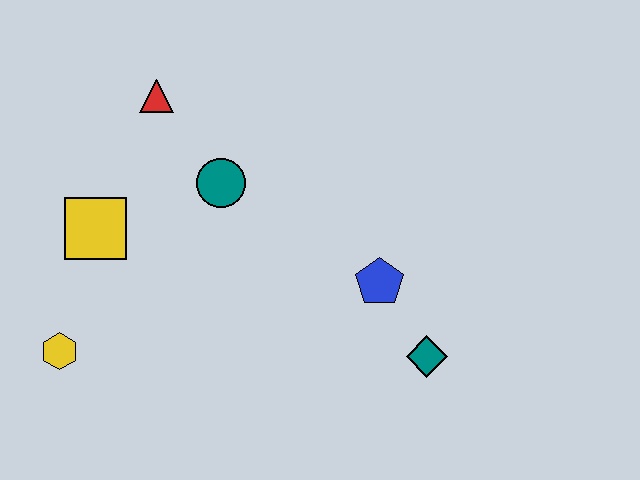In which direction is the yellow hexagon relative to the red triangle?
The yellow hexagon is below the red triangle.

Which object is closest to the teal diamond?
The blue pentagon is closest to the teal diamond.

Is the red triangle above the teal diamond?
Yes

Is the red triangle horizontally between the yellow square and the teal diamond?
Yes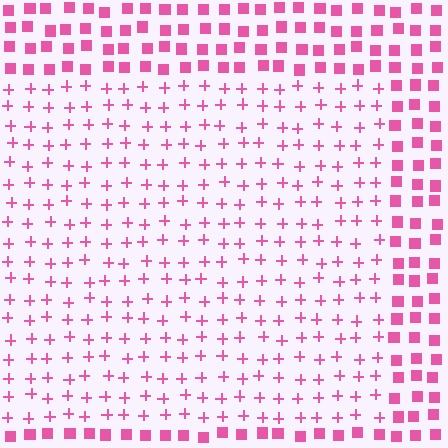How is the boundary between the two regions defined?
The boundary is defined by a change in element shape: plus signs inside vs. squares outside. All elements share the same color and spacing.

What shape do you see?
I see a rectangle.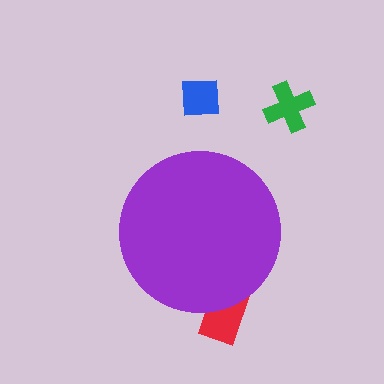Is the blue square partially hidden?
No, the blue square is fully visible.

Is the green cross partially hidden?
No, the green cross is fully visible.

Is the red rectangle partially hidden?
Yes, the red rectangle is partially hidden behind the purple circle.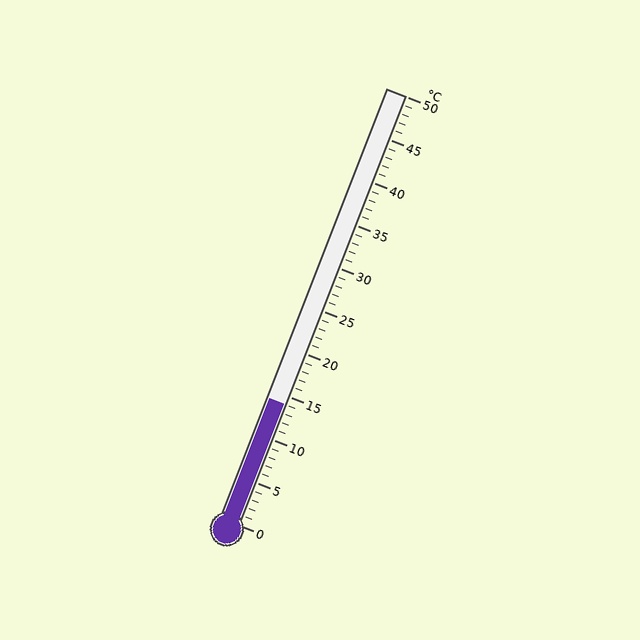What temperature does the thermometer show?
The thermometer shows approximately 14°C.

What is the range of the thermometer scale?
The thermometer scale ranges from 0°C to 50°C.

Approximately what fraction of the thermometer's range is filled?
The thermometer is filled to approximately 30% of its range.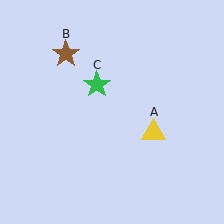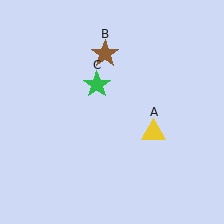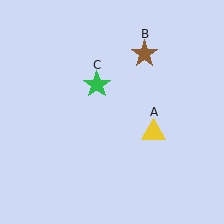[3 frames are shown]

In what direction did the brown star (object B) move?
The brown star (object B) moved right.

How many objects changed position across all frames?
1 object changed position: brown star (object B).